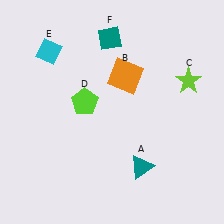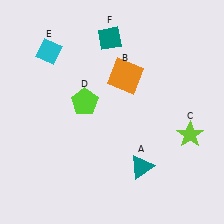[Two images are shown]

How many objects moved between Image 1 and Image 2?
1 object moved between the two images.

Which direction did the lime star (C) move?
The lime star (C) moved down.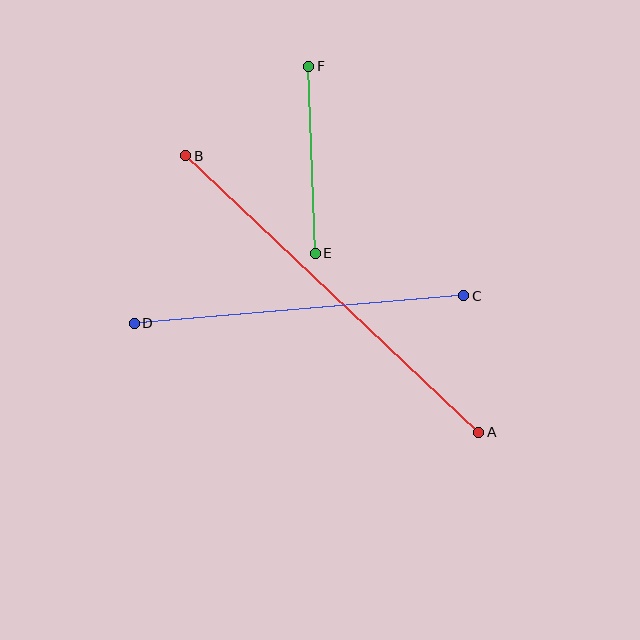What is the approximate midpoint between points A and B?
The midpoint is at approximately (332, 294) pixels.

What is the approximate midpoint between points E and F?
The midpoint is at approximately (312, 160) pixels.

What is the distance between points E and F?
The distance is approximately 187 pixels.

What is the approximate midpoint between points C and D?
The midpoint is at approximately (299, 310) pixels.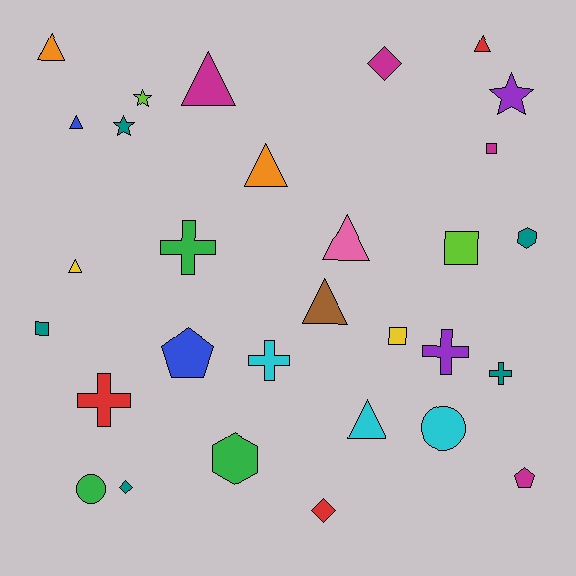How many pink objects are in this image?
There is 1 pink object.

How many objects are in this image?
There are 30 objects.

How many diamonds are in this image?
There are 3 diamonds.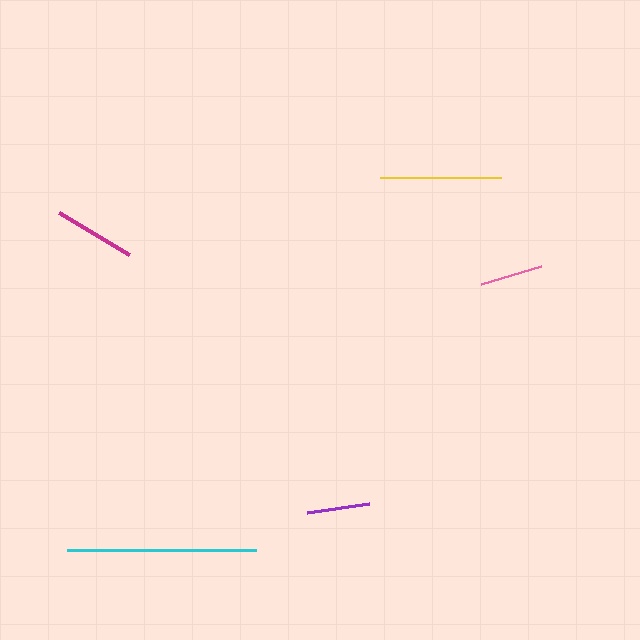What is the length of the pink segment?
The pink segment is approximately 62 pixels long.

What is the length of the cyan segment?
The cyan segment is approximately 190 pixels long.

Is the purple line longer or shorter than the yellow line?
The yellow line is longer than the purple line.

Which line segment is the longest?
The cyan line is the longest at approximately 190 pixels.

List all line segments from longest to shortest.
From longest to shortest: cyan, yellow, magenta, pink, purple.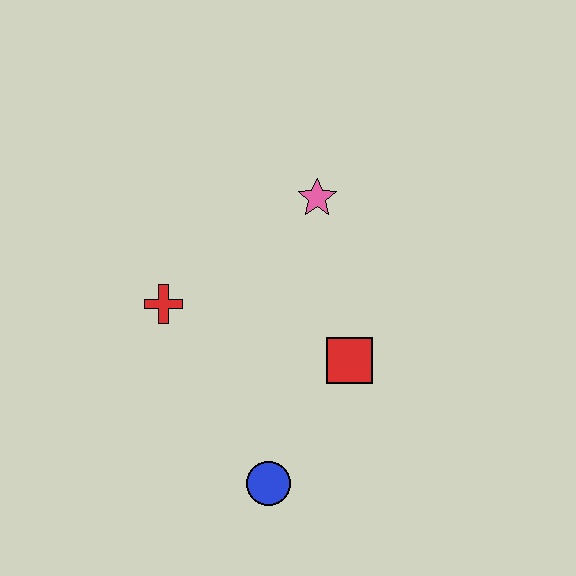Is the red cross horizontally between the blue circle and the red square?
No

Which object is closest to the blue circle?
The red square is closest to the blue circle.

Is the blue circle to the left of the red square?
Yes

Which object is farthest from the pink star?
The blue circle is farthest from the pink star.